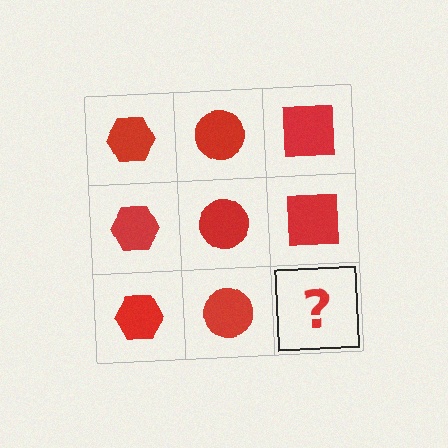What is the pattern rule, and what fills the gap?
The rule is that each column has a consistent shape. The gap should be filled with a red square.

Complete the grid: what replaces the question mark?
The question mark should be replaced with a red square.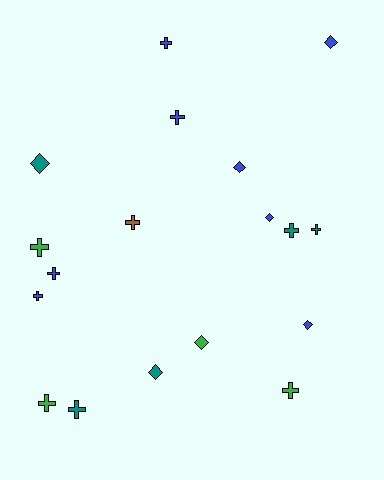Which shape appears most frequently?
Cross, with 11 objects.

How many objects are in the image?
There are 18 objects.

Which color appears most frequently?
Blue, with 8 objects.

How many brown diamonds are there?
There are no brown diamonds.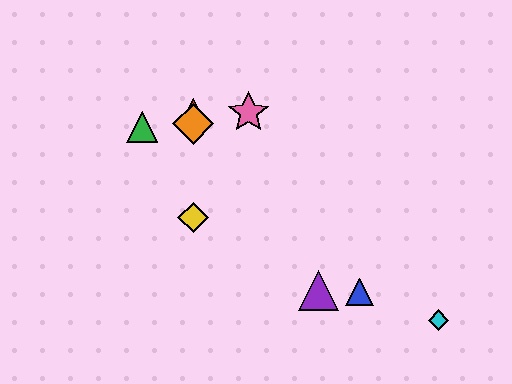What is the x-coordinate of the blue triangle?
The blue triangle is at x≈359.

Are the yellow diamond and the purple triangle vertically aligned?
No, the yellow diamond is at x≈193 and the purple triangle is at x≈319.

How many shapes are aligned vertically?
3 shapes (the red triangle, the yellow diamond, the orange diamond) are aligned vertically.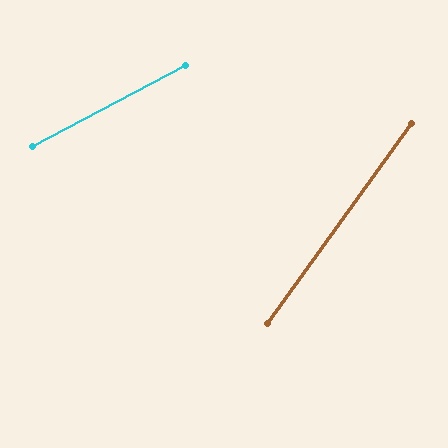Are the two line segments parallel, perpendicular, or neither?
Neither parallel nor perpendicular — they differ by about 26°.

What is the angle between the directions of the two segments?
Approximately 26 degrees.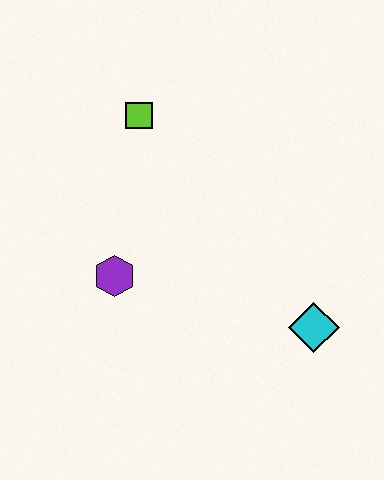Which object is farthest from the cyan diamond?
The lime square is farthest from the cyan diamond.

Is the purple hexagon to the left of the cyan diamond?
Yes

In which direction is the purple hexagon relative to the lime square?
The purple hexagon is below the lime square.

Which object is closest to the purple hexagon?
The lime square is closest to the purple hexagon.